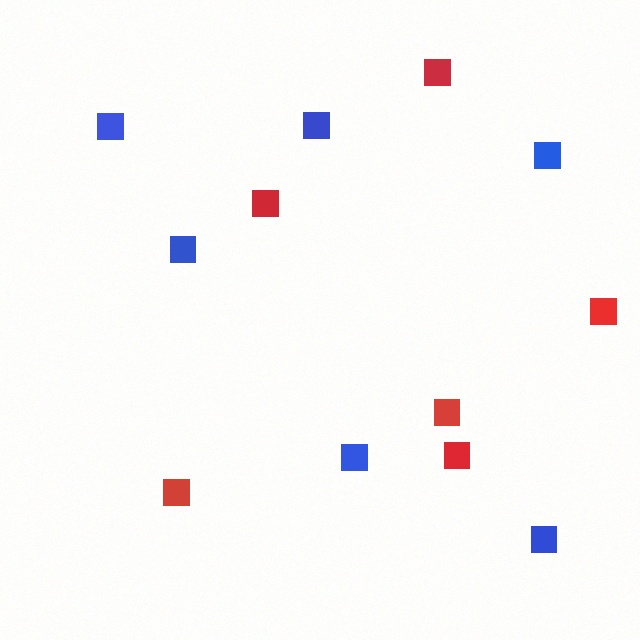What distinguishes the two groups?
There are 2 groups: one group of red squares (6) and one group of blue squares (6).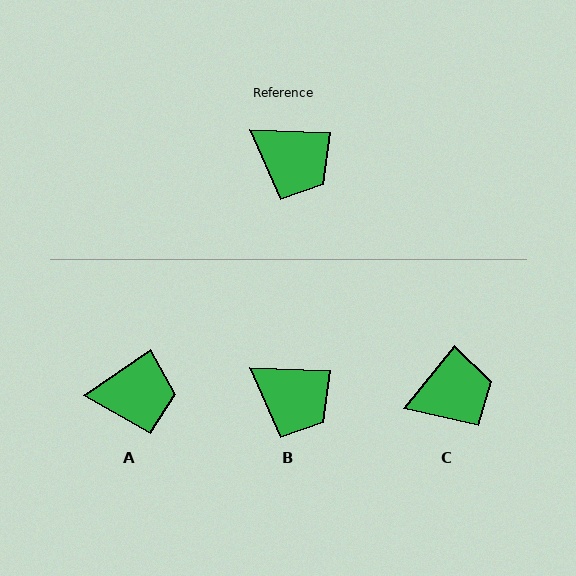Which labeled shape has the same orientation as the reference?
B.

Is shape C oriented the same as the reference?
No, it is off by about 54 degrees.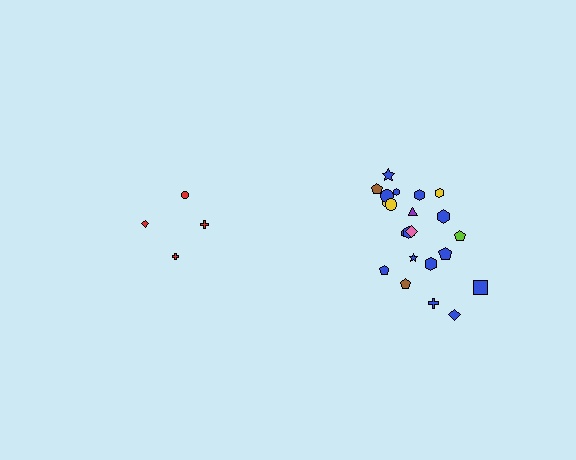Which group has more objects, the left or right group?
The right group.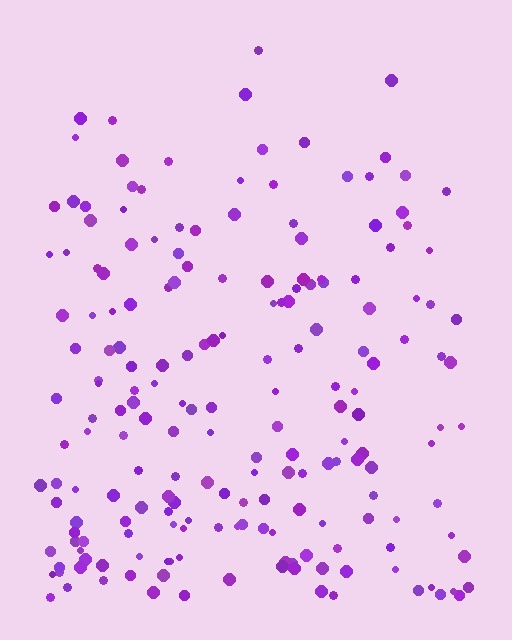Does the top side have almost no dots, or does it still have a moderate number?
Still a moderate number, just noticeably fewer than the bottom.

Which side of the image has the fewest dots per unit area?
The top.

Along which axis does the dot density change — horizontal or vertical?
Vertical.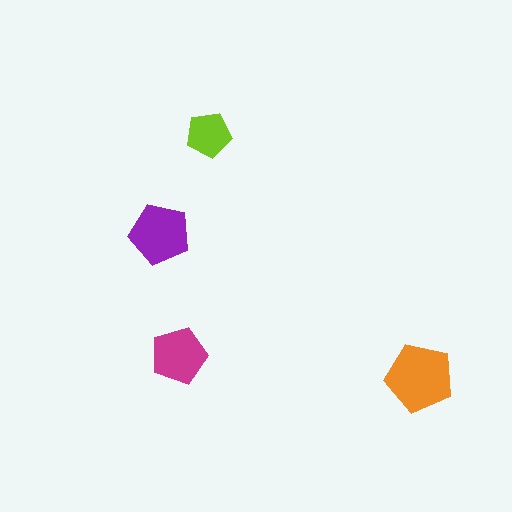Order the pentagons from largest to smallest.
the orange one, the purple one, the magenta one, the lime one.